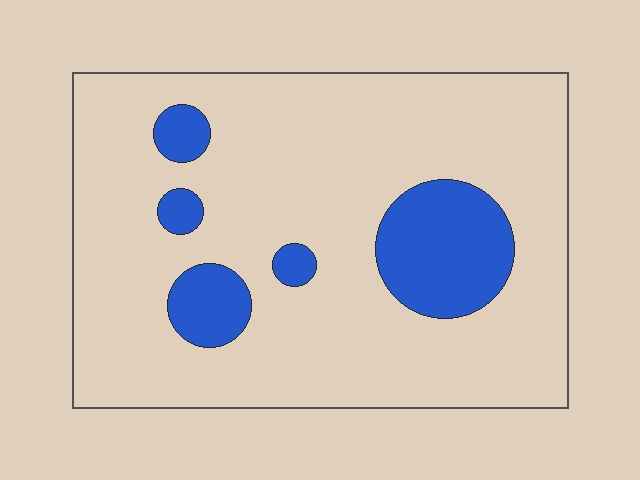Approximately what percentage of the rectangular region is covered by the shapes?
Approximately 15%.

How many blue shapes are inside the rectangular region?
5.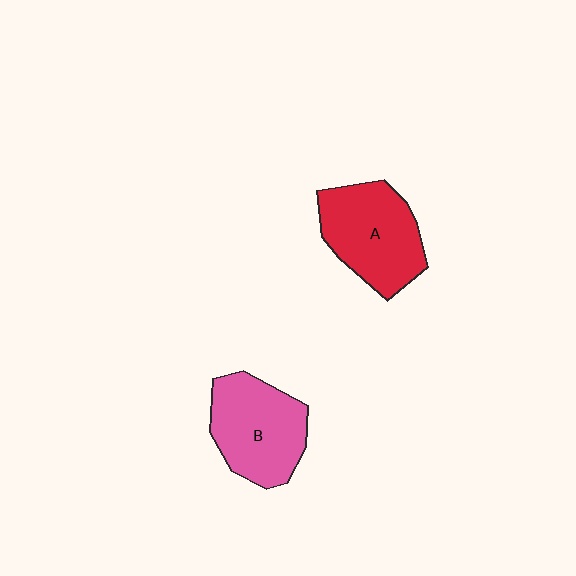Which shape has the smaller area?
Shape B (pink).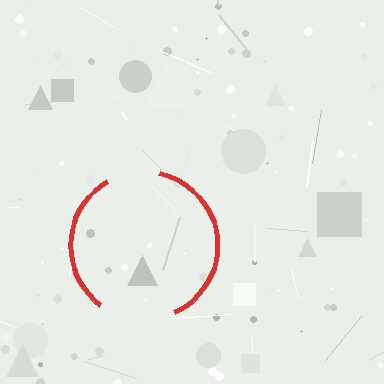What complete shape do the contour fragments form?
The contour fragments form a circle.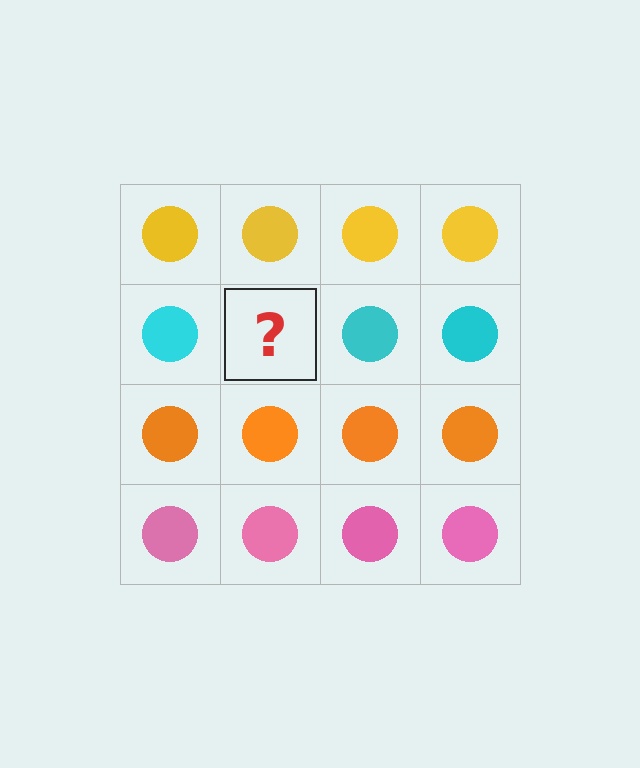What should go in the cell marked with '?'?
The missing cell should contain a cyan circle.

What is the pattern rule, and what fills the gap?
The rule is that each row has a consistent color. The gap should be filled with a cyan circle.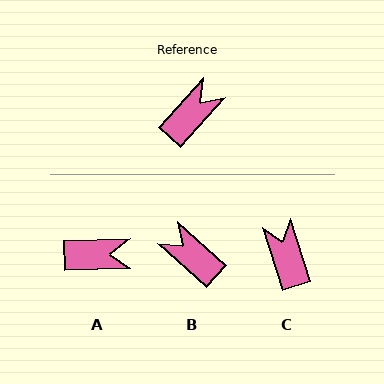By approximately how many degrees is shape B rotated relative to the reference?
Approximately 90 degrees counter-clockwise.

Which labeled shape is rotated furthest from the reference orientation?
B, about 90 degrees away.